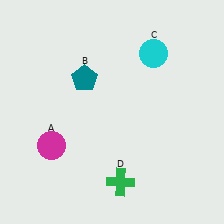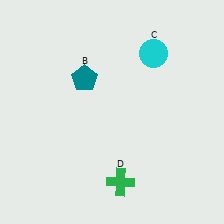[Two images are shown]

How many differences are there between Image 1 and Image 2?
There is 1 difference between the two images.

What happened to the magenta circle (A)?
The magenta circle (A) was removed in Image 2. It was in the bottom-left area of Image 1.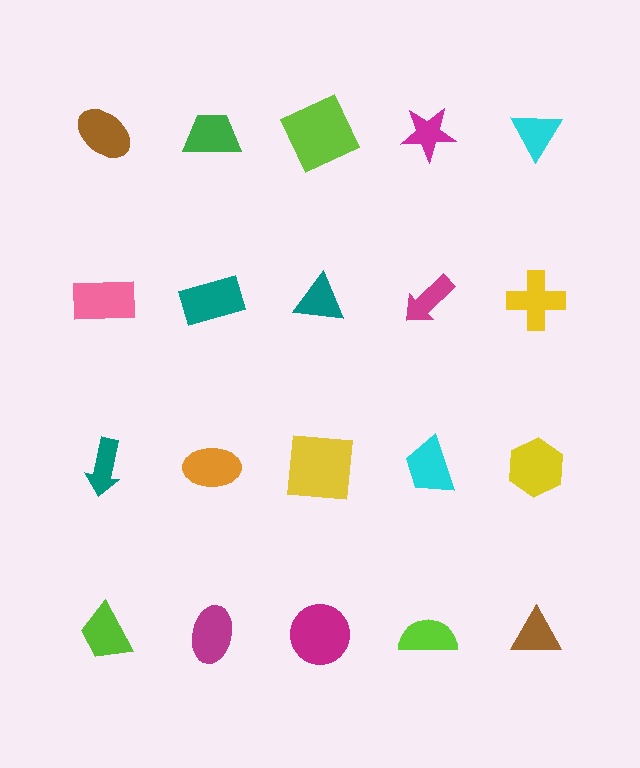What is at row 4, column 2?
A magenta ellipse.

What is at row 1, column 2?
A green trapezoid.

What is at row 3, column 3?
A yellow square.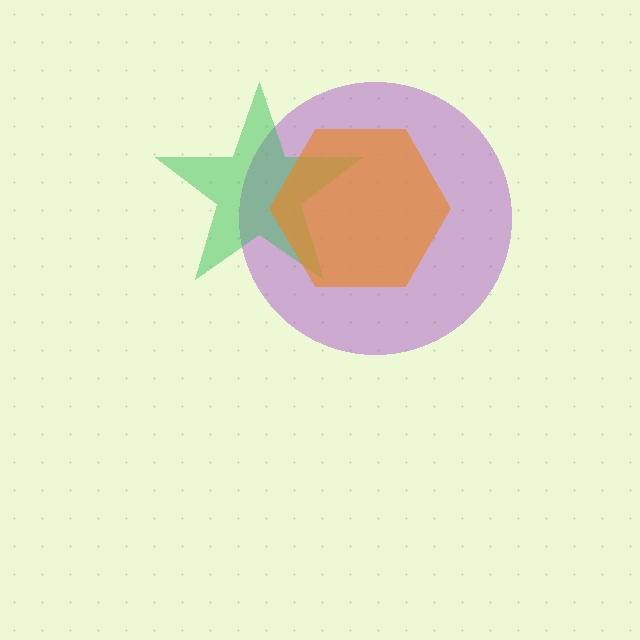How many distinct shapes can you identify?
There are 3 distinct shapes: a purple circle, a green star, an orange hexagon.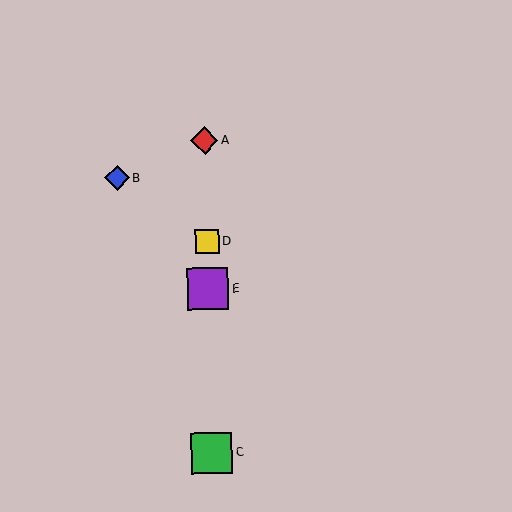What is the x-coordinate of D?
Object D is at x≈207.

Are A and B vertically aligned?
No, A is at x≈204 and B is at x≈117.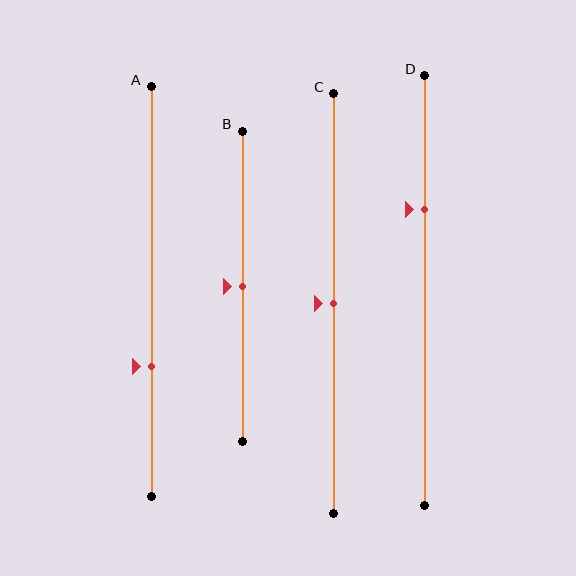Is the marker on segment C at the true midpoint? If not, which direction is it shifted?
Yes, the marker on segment C is at the true midpoint.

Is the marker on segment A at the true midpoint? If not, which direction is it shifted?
No, the marker on segment A is shifted downward by about 18% of the segment length.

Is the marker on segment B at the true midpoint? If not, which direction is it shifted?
Yes, the marker on segment B is at the true midpoint.